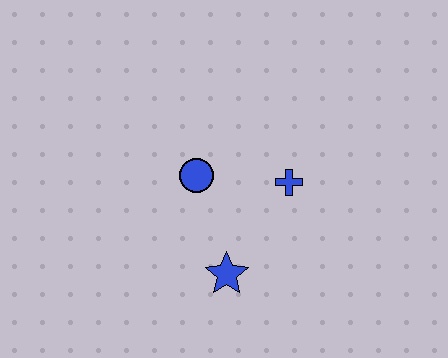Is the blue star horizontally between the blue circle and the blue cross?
Yes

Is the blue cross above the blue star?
Yes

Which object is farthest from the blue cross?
The blue star is farthest from the blue cross.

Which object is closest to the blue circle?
The blue cross is closest to the blue circle.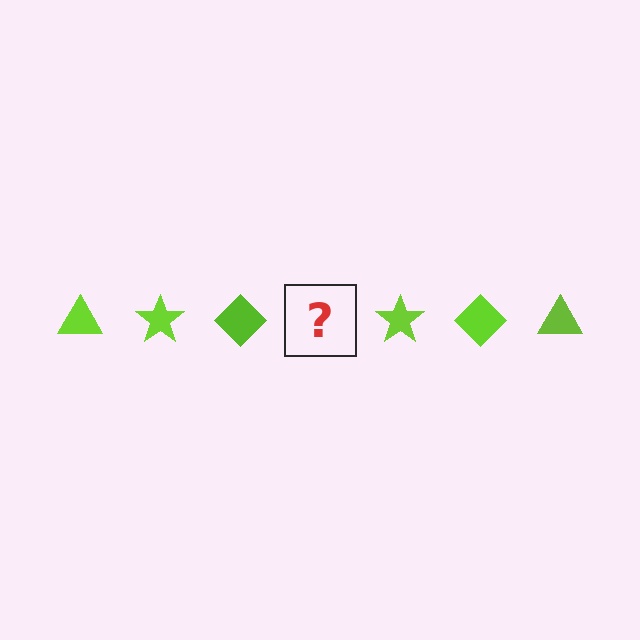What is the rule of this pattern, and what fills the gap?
The rule is that the pattern cycles through triangle, star, diamond shapes in lime. The gap should be filled with a lime triangle.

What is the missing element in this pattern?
The missing element is a lime triangle.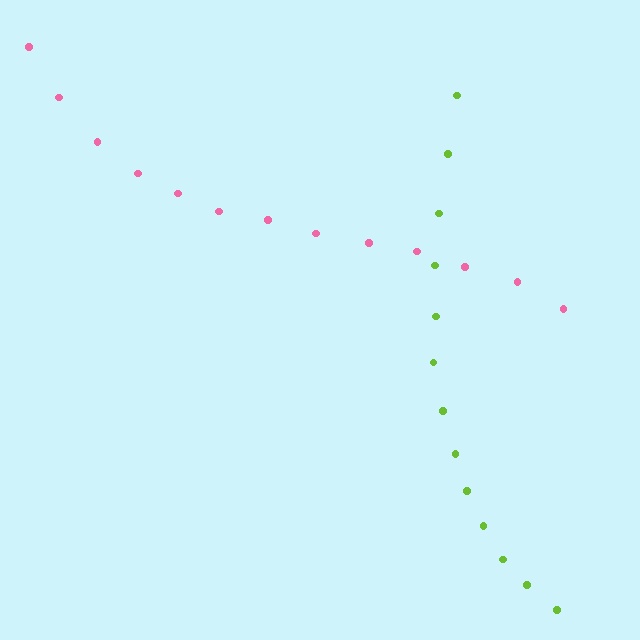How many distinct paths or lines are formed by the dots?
There are 2 distinct paths.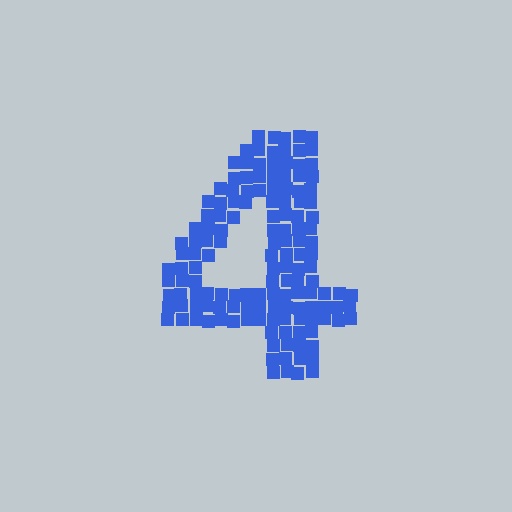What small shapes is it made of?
It is made of small squares.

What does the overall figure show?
The overall figure shows the digit 4.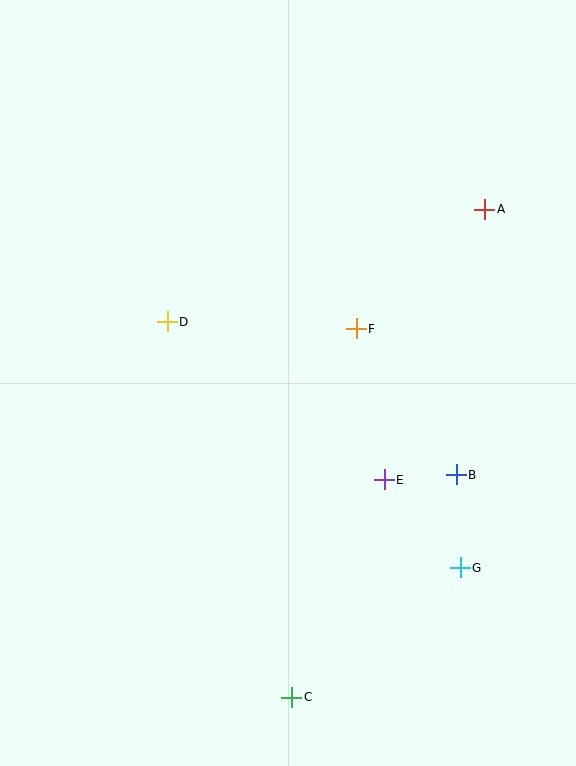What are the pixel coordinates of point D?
Point D is at (167, 322).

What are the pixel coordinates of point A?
Point A is at (485, 209).